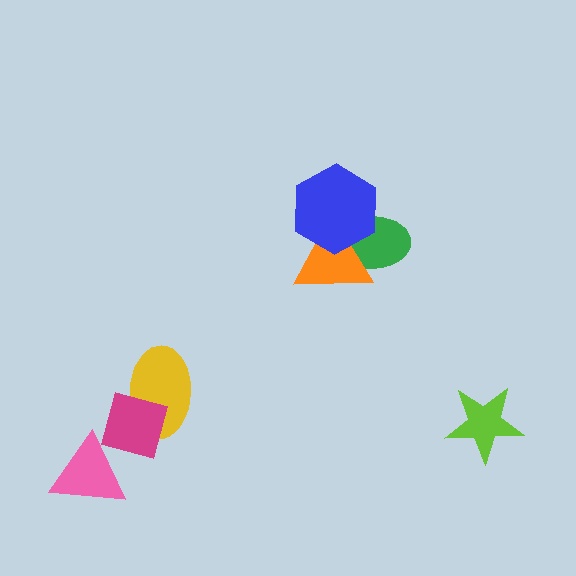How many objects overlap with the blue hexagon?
2 objects overlap with the blue hexagon.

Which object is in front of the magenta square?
The pink triangle is in front of the magenta square.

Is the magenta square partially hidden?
Yes, it is partially covered by another shape.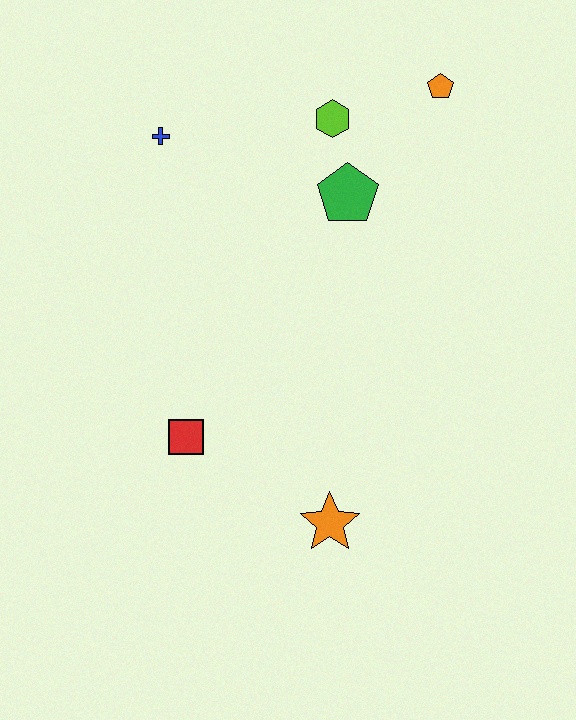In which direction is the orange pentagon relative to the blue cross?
The orange pentagon is to the right of the blue cross.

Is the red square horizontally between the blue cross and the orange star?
Yes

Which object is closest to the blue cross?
The lime hexagon is closest to the blue cross.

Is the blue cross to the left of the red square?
Yes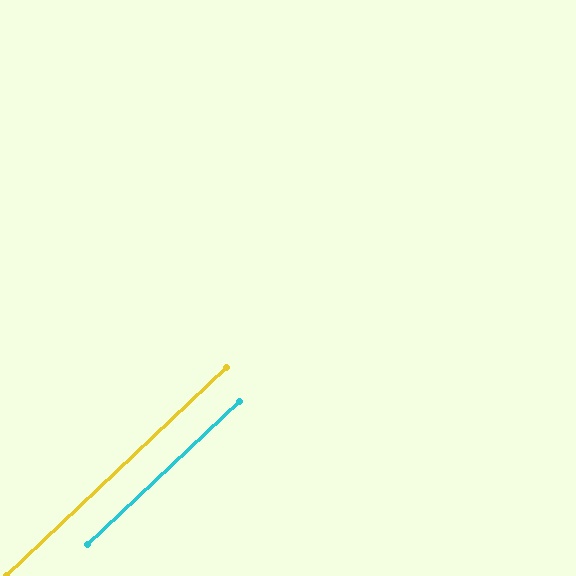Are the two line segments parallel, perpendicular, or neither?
Parallel — their directions differ by only 0.1°.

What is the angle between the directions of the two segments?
Approximately 0 degrees.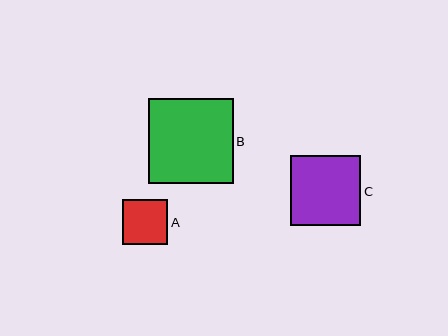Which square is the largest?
Square B is the largest with a size of approximately 85 pixels.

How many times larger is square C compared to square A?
Square C is approximately 1.6 times the size of square A.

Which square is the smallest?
Square A is the smallest with a size of approximately 45 pixels.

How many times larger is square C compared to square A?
Square C is approximately 1.6 times the size of square A.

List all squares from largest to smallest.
From largest to smallest: B, C, A.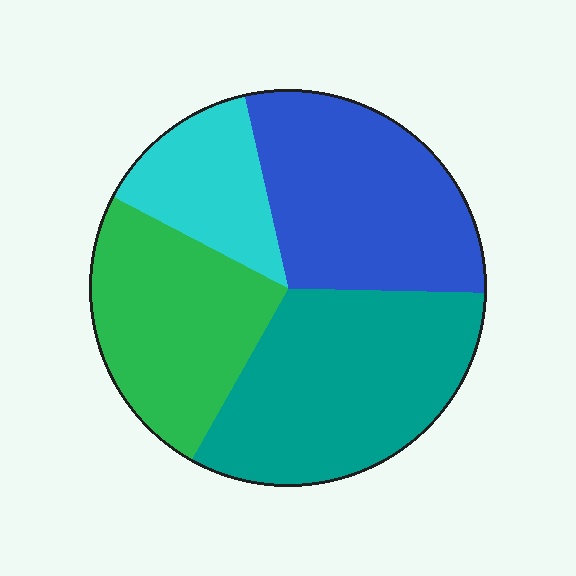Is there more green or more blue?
Blue.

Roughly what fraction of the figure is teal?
Teal takes up about one third (1/3) of the figure.